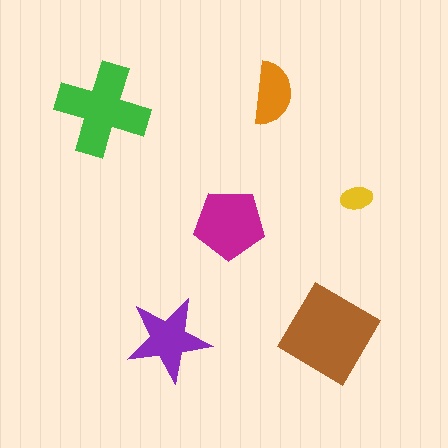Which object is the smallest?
The yellow ellipse.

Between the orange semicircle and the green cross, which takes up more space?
The green cross.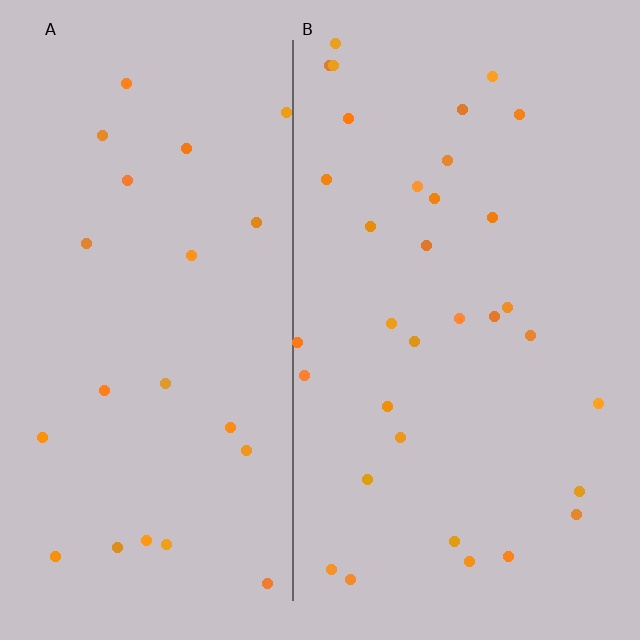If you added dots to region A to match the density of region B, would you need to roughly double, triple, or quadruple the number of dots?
Approximately double.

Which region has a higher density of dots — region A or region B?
B (the right).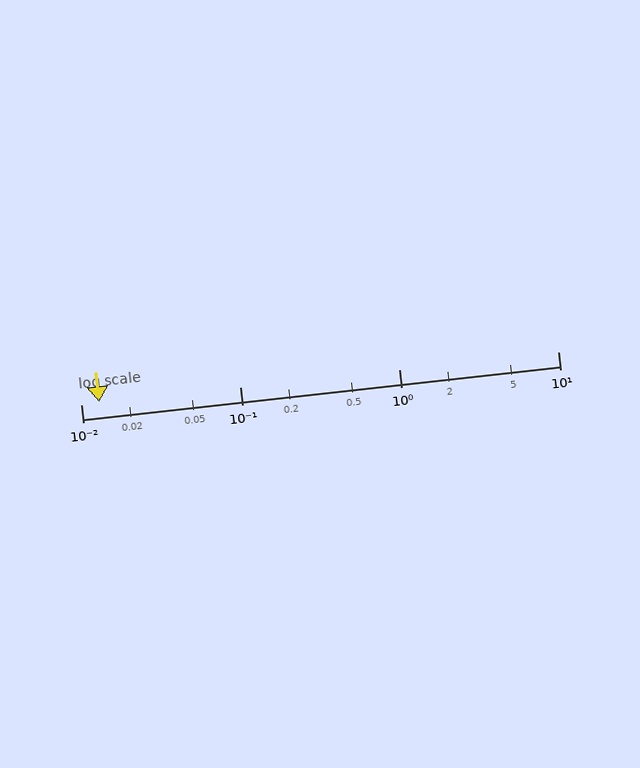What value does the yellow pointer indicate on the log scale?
The pointer indicates approximately 0.013.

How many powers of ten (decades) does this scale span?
The scale spans 3 decades, from 0.01 to 10.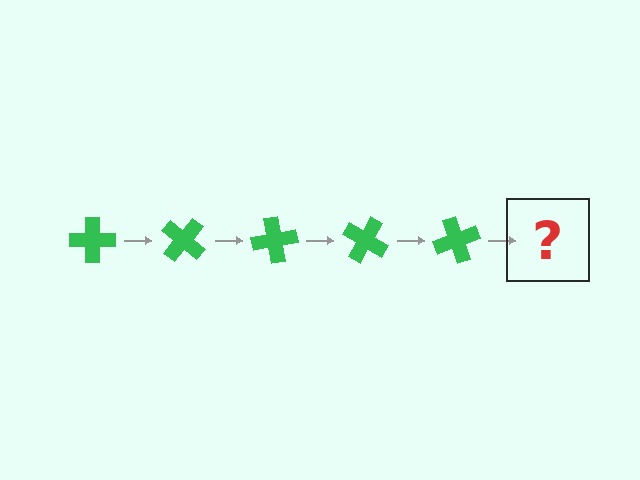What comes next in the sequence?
The next element should be a green cross rotated 200 degrees.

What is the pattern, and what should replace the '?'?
The pattern is that the cross rotates 40 degrees each step. The '?' should be a green cross rotated 200 degrees.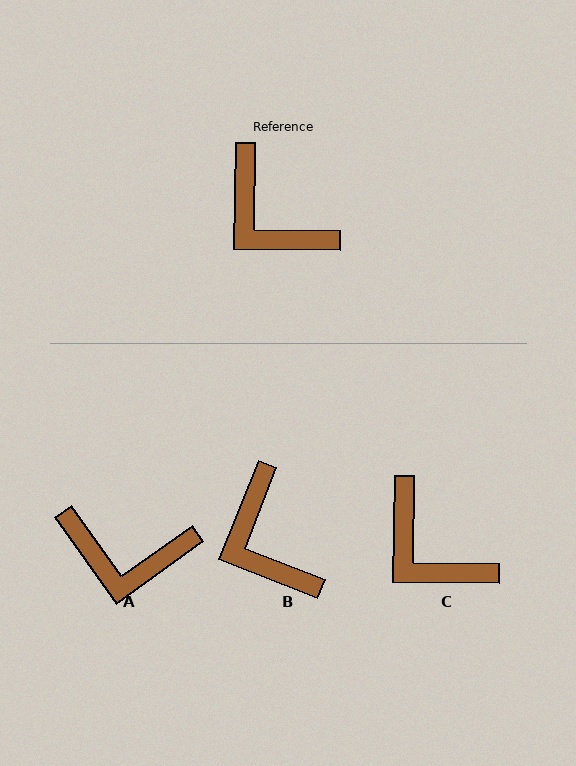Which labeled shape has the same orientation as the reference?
C.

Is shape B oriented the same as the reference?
No, it is off by about 21 degrees.